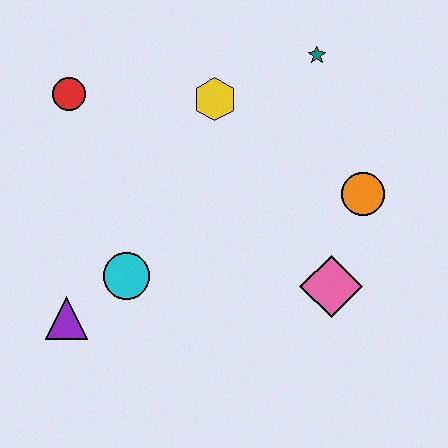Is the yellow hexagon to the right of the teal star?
No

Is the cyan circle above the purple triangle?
Yes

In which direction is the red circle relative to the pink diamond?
The red circle is to the left of the pink diamond.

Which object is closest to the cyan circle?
The purple triangle is closest to the cyan circle.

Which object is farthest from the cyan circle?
The teal star is farthest from the cyan circle.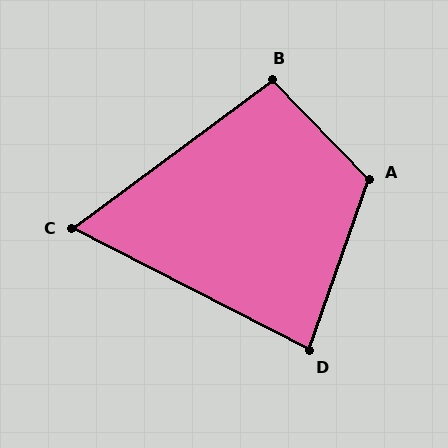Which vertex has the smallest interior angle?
C, at approximately 64 degrees.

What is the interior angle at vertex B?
Approximately 98 degrees (obtuse).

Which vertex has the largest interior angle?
A, at approximately 116 degrees.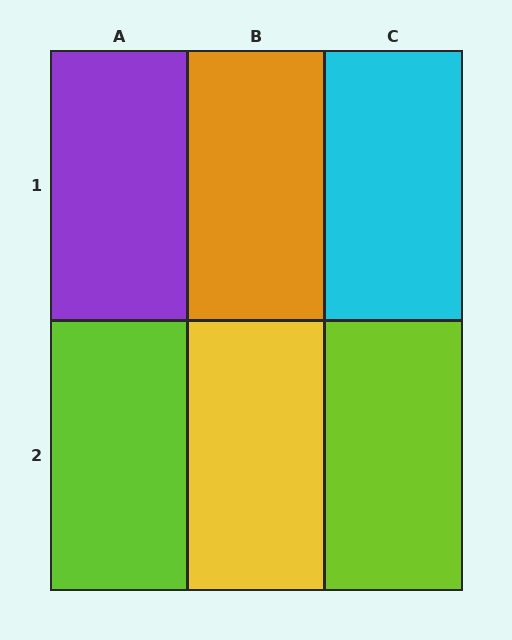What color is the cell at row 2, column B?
Yellow.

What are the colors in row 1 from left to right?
Purple, orange, cyan.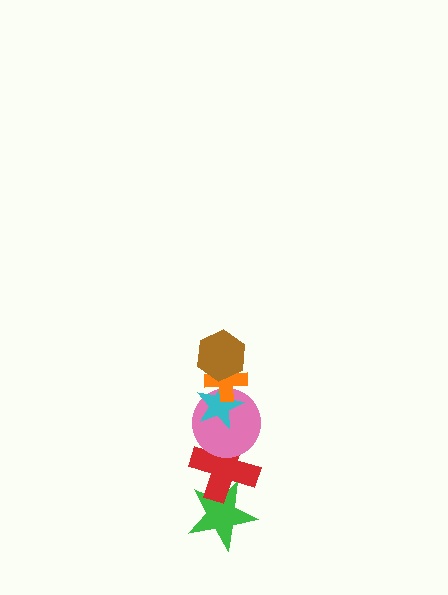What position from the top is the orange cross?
The orange cross is 2nd from the top.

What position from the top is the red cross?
The red cross is 5th from the top.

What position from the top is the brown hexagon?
The brown hexagon is 1st from the top.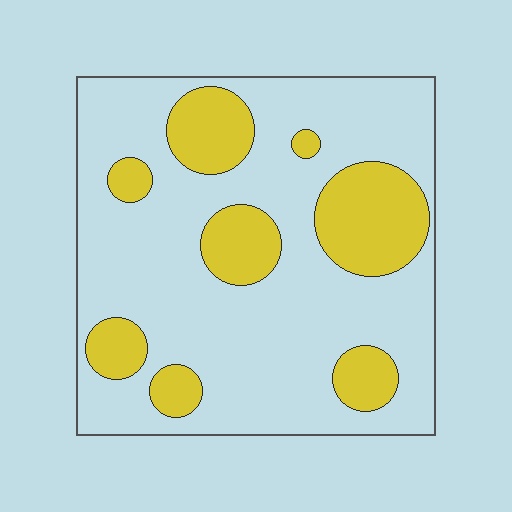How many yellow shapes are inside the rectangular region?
8.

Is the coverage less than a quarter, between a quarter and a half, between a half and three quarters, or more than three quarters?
Between a quarter and a half.